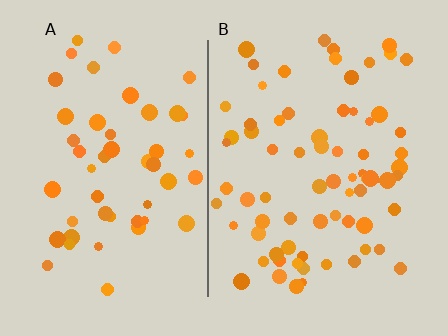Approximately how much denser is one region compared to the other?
Approximately 1.5× — region B over region A.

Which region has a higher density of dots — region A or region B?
B (the right).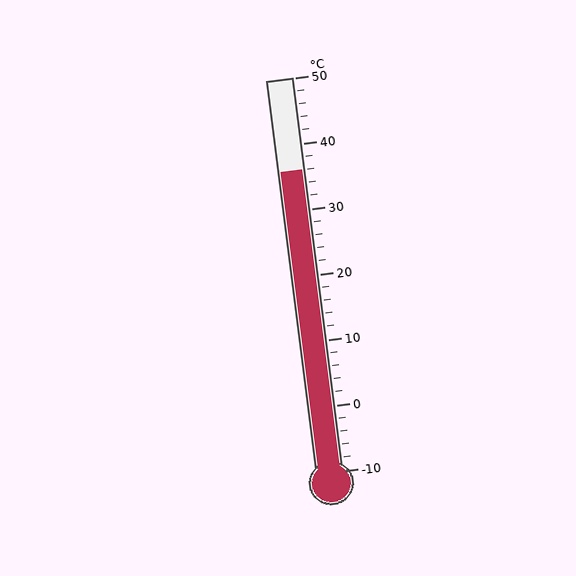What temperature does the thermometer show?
The thermometer shows approximately 36°C.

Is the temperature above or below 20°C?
The temperature is above 20°C.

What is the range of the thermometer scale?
The thermometer scale ranges from -10°C to 50°C.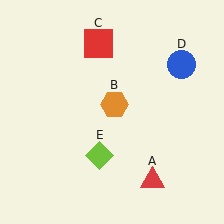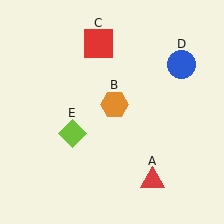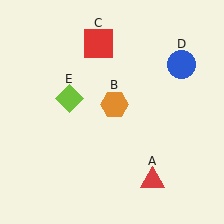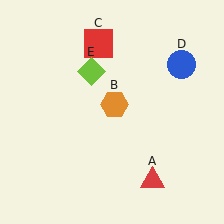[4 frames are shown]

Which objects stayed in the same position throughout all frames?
Red triangle (object A) and orange hexagon (object B) and red square (object C) and blue circle (object D) remained stationary.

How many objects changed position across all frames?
1 object changed position: lime diamond (object E).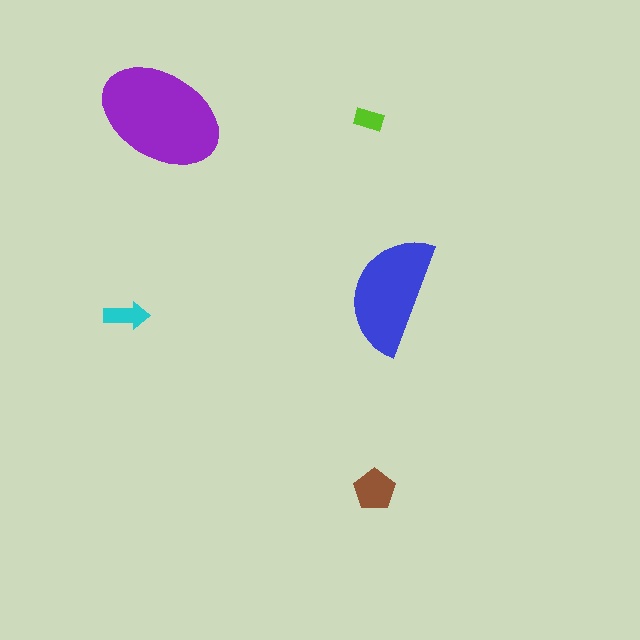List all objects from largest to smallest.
The purple ellipse, the blue semicircle, the brown pentagon, the cyan arrow, the lime rectangle.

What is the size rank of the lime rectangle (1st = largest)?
5th.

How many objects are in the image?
There are 5 objects in the image.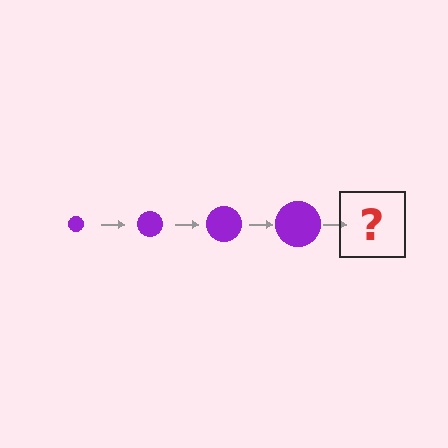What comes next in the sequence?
The next element should be a purple circle, larger than the previous one.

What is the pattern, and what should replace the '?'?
The pattern is that the circle gets progressively larger each step. The '?' should be a purple circle, larger than the previous one.